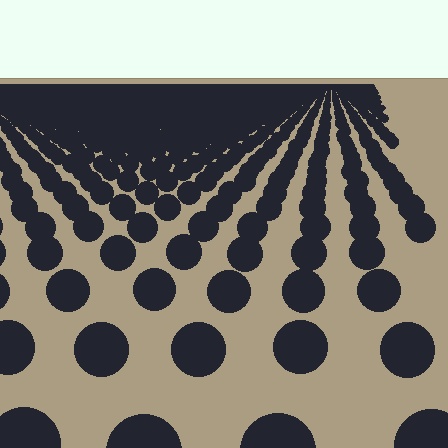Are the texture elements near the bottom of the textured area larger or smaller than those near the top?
Larger. Near the bottom, elements are closer to the viewer and appear at a bigger on-screen size.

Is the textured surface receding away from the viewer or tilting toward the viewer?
The surface is receding away from the viewer. Texture elements get smaller and denser toward the top.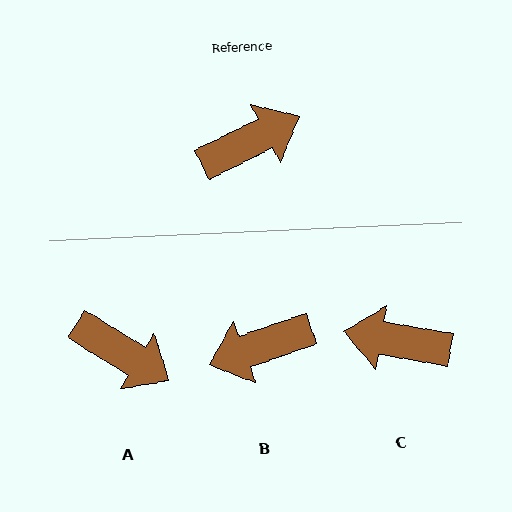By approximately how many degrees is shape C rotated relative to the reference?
Approximately 144 degrees counter-clockwise.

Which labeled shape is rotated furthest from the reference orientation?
B, about 173 degrees away.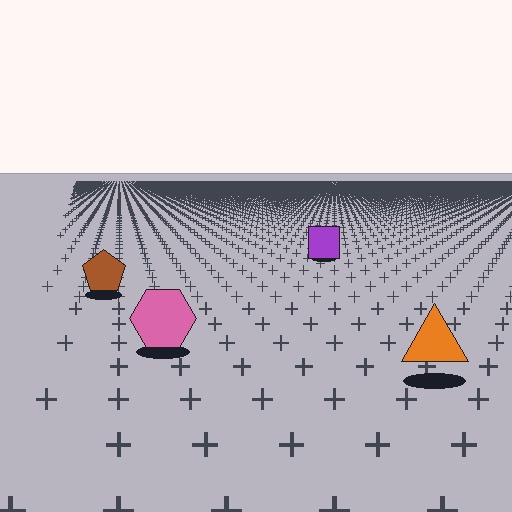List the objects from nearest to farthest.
From nearest to farthest: the orange triangle, the pink hexagon, the brown pentagon, the purple square.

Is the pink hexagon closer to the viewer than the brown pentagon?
Yes. The pink hexagon is closer — you can tell from the texture gradient: the ground texture is coarser near it.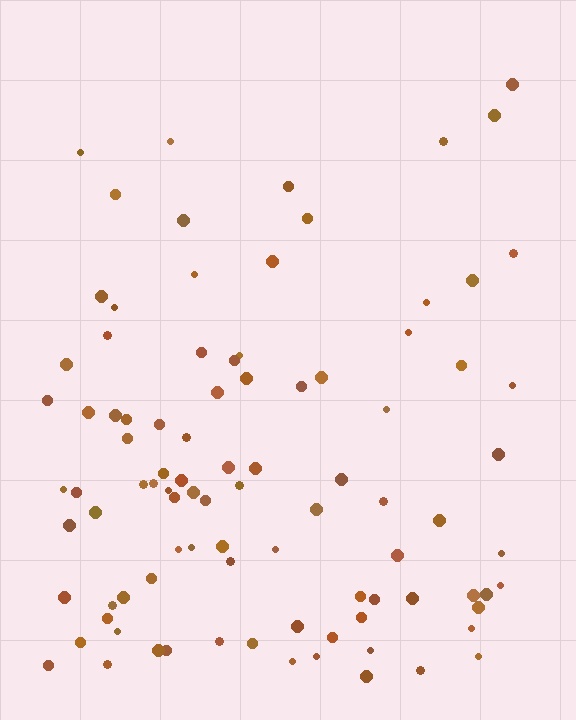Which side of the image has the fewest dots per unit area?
The top.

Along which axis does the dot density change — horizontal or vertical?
Vertical.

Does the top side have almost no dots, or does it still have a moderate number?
Still a moderate number, just noticeably fewer than the bottom.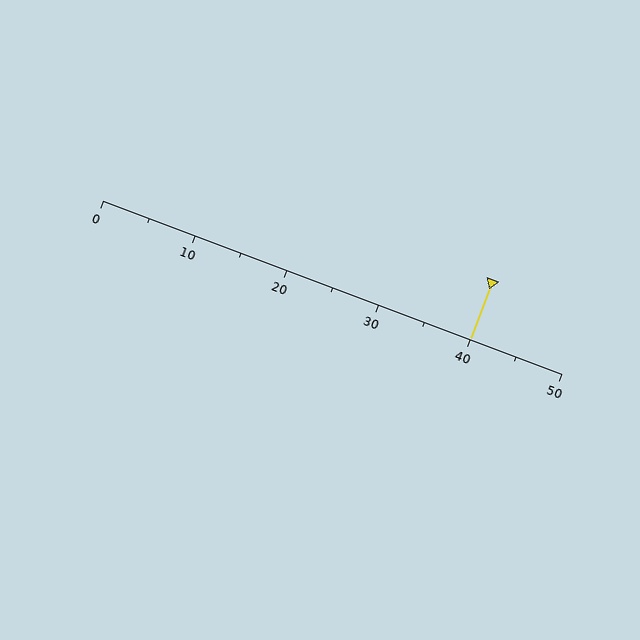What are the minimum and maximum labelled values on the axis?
The axis runs from 0 to 50.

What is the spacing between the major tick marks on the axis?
The major ticks are spaced 10 apart.